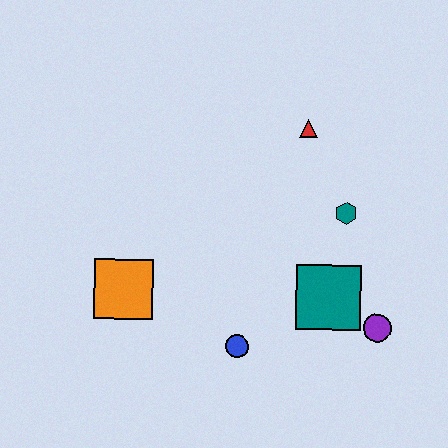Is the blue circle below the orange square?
Yes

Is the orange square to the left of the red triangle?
Yes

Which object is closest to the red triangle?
The teal hexagon is closest to the red triangle.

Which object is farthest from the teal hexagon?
The orange square is farthest from the teal hexagon.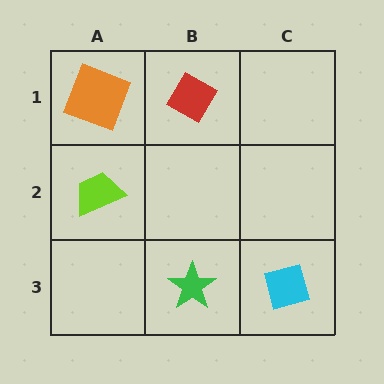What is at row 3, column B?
A green star.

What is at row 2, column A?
A lime trapezoid.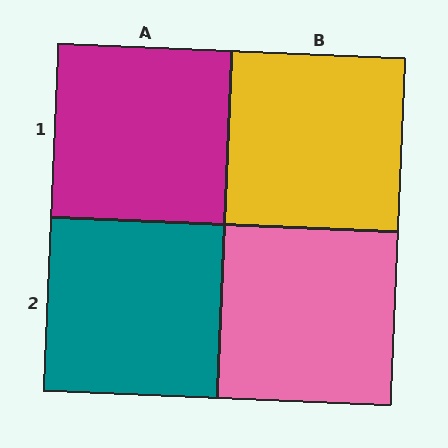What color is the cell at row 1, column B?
Yellow.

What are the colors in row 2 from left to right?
Teal, pink.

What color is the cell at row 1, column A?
Magenta.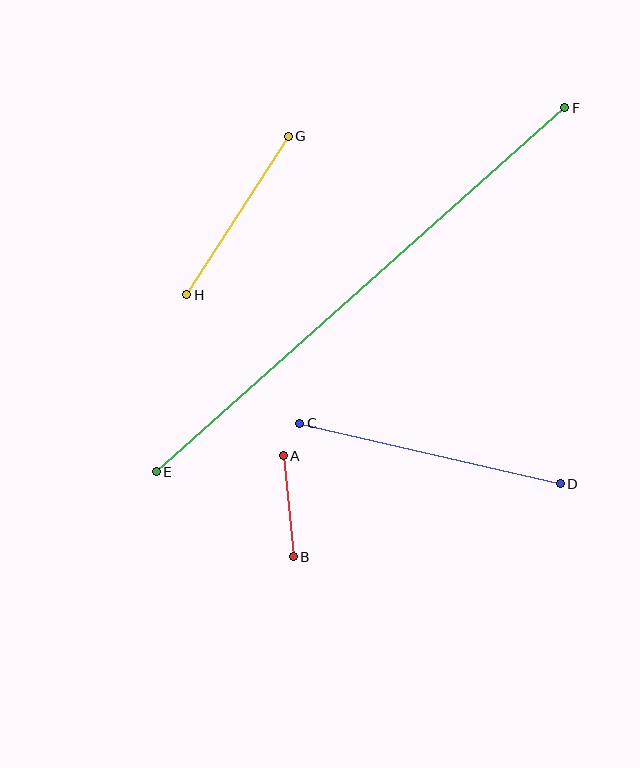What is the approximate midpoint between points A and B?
The midpoint is at approximately (288, 506) pixels.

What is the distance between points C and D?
The distance is approximately 267 pixels.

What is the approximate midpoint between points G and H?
The midpoint is at approximately (237, 215) pixels.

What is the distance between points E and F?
The distance is approximately 547 pixels.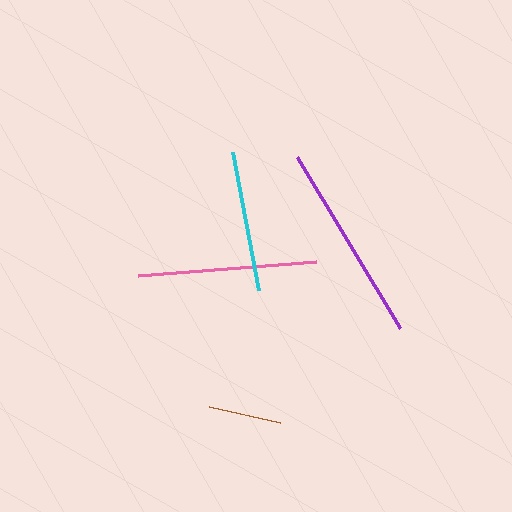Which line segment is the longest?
The purple line is the longest at approximately 199 pixels.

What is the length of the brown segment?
The brown segment is approximately 73 pixels long.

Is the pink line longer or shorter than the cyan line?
The pink line is longer than the cyan line.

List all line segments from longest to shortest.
From longest to shortest: purple, pink, cyan, brown.